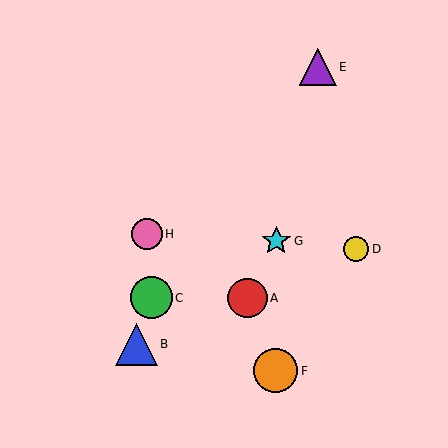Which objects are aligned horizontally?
Objects A, C are aligned horizontally.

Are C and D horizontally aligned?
No, C is at y≈298 and D is at y≈249.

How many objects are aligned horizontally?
2 objects (A, C) are aligned horizontally.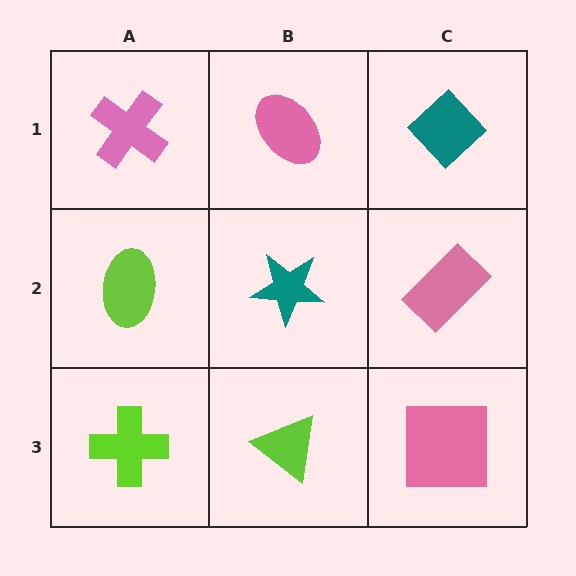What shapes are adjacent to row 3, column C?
A pink rectangle (row 2, column C), a lime triangle (row 3, column B).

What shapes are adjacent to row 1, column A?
A lime ellipse (row 2, column A), a pink ellipse (row 1, column B).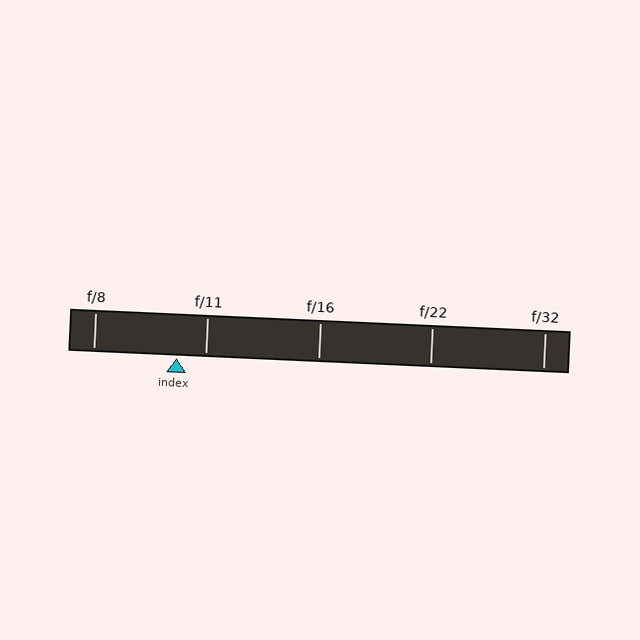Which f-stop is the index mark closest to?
The index mark is closest to f/11.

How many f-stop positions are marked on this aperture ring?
There are 5 f-stop positions marked.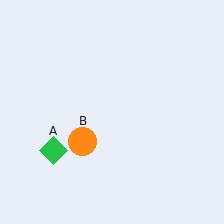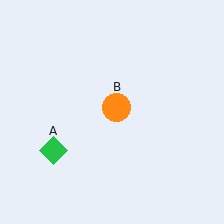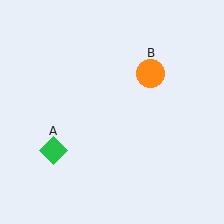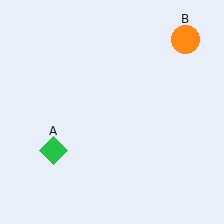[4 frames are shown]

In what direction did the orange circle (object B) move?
The orange circle (object B) moved up and to the right.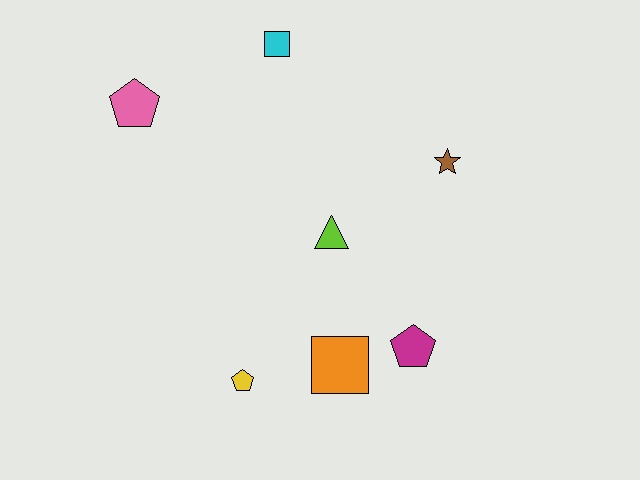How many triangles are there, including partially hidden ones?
There is 1 triangle.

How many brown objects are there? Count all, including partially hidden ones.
There is 1 brown object.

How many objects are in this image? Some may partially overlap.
There are 7 objects.